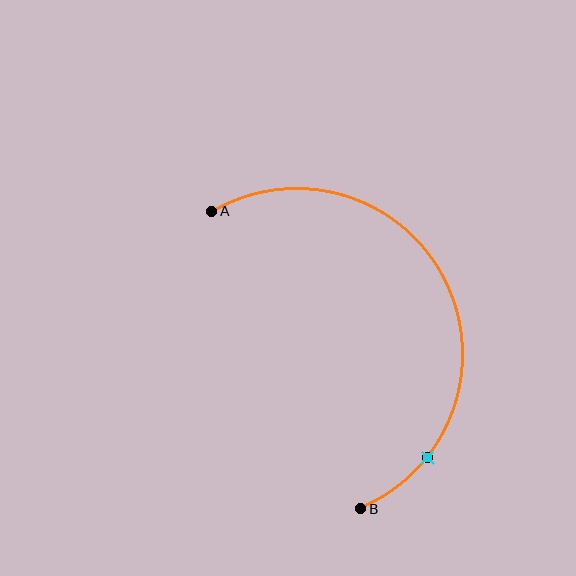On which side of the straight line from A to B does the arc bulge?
The arc bulges to the right of the straight line connecting A and B.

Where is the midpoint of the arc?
The arc midpoint is the point on the curve farthest from the straight line joining A and B. It sits to the right of that line.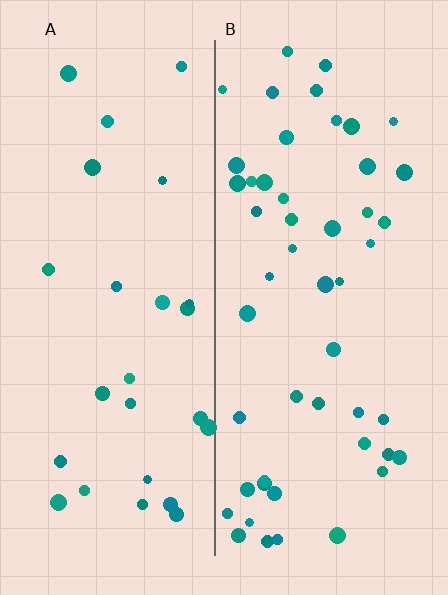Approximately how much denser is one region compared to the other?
Approximately 1.9× — region B over region A.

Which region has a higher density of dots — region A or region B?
B (the right).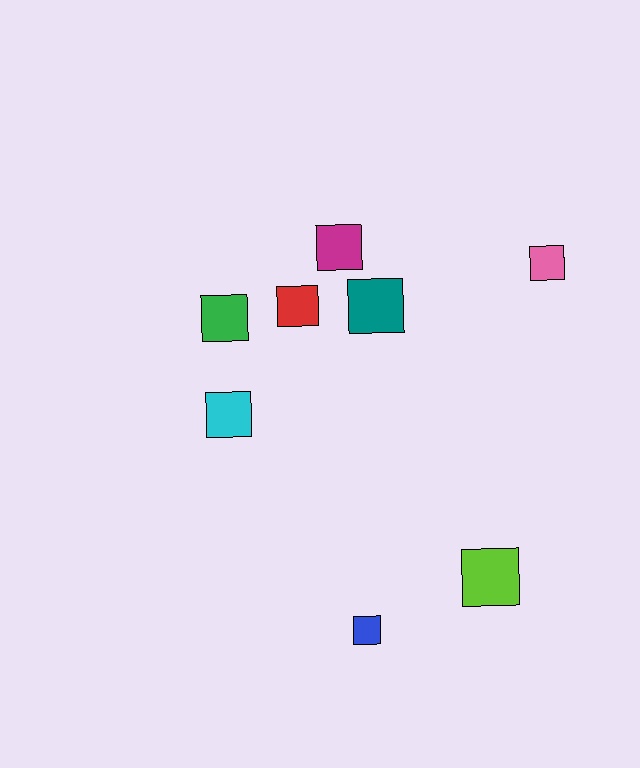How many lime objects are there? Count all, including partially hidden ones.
There is 1 lime object.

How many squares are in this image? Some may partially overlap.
There are 8 squares.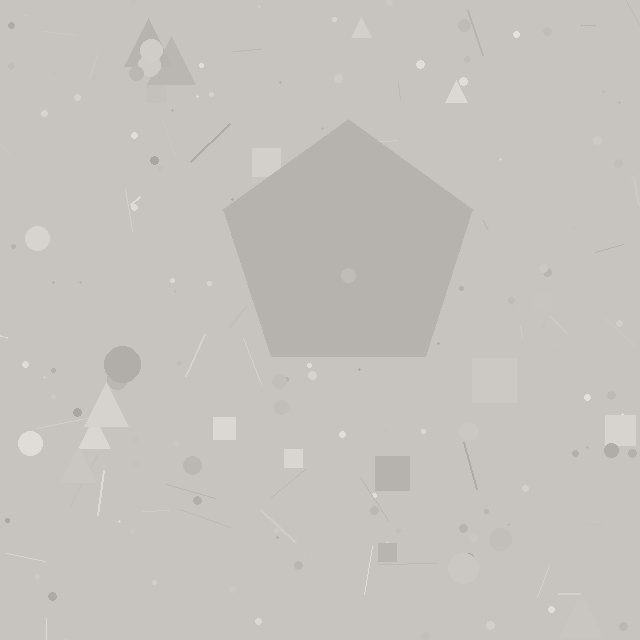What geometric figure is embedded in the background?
A pentagon is embedded in the background.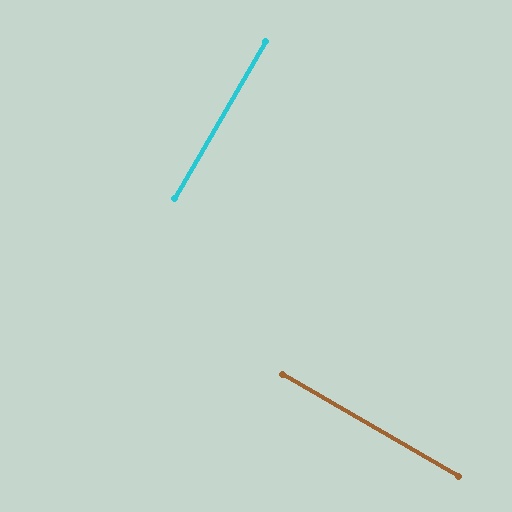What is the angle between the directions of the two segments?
Approximately 90 degrees.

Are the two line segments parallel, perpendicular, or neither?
Perpendicular — they meet at approximately 90°.